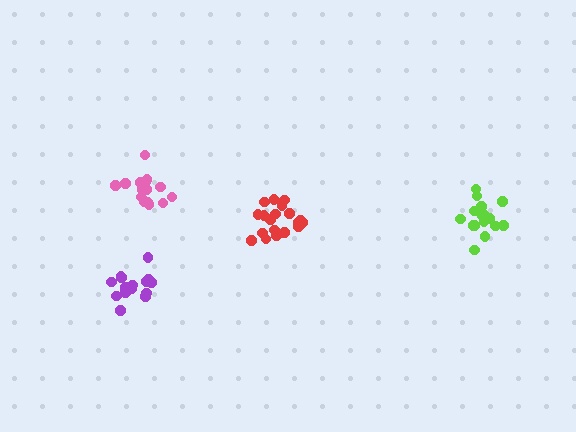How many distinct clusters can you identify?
There are 4 distinct clusters.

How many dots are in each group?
Group 1: 17 dots, Group 2: 16 dots, Group 3: 15 dots, Group 4: 19 dots (67 total).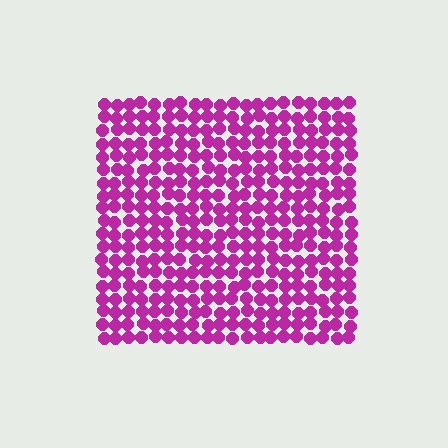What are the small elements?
The small elements are circles.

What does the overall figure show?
The overall figure shows a square.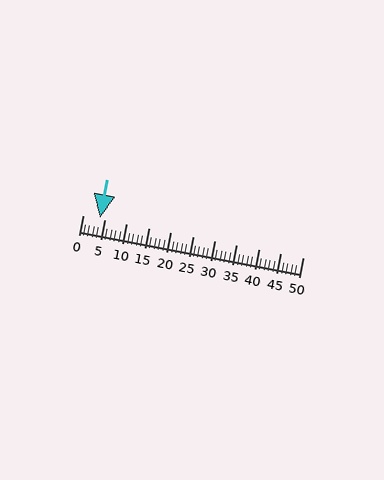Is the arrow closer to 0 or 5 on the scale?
The arrow is closer to 5.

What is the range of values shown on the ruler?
The ruler shows values from 0 to 50.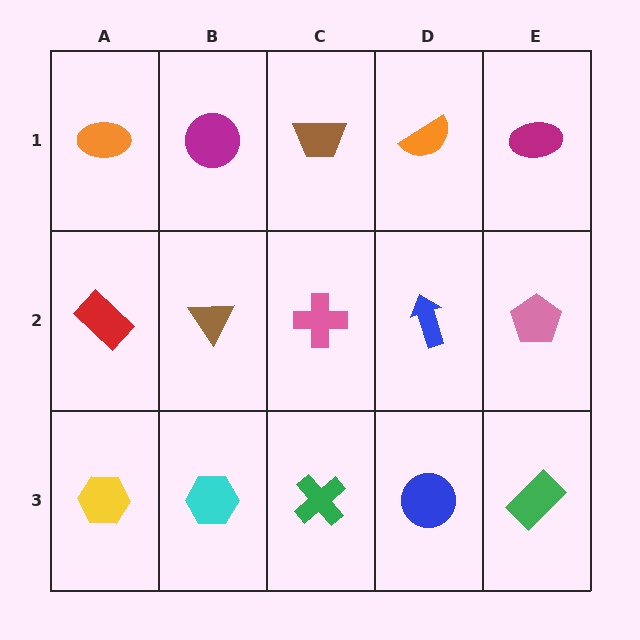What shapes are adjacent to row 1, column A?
A red rectangle (row 2, column A), a magenta circle (row 1, column B).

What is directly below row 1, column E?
A pink pentagon.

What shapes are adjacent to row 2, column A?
An orange ellipse (row 1, column A), a yellow hexagon (row 3, column A), a brown triangle (row 2, column B).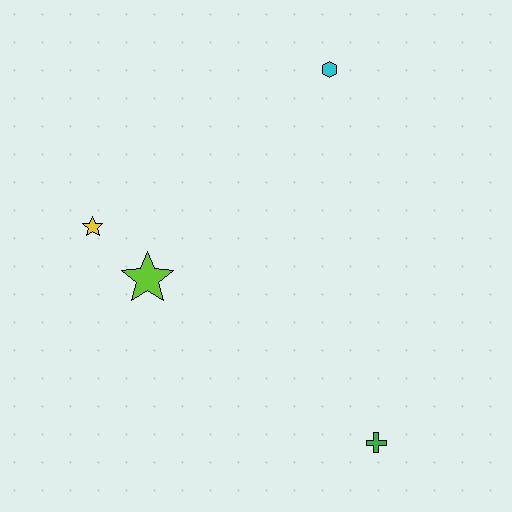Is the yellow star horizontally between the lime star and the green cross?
No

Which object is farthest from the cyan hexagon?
The green cross is farthest from the cyan hexagon.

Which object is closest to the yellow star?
The lime star is closest to the yellow star.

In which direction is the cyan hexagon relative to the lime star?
The cyan hexagon is above the lime star.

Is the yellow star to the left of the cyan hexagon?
Yes